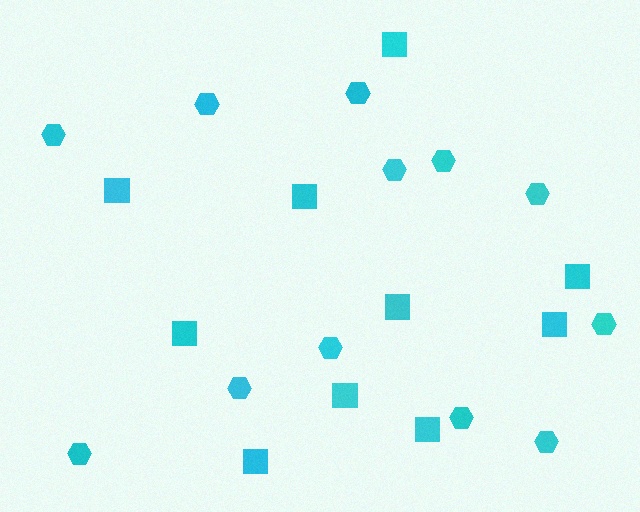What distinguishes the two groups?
There are 2 groups: one group of squares (10) and one group of hexagons (12).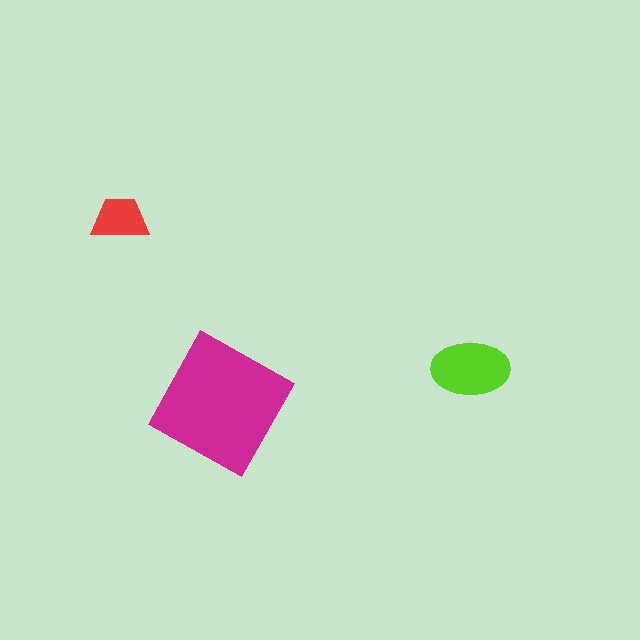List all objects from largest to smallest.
The magenta square, the lime ellipse, the red trapezoid.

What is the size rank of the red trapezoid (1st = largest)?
3rd.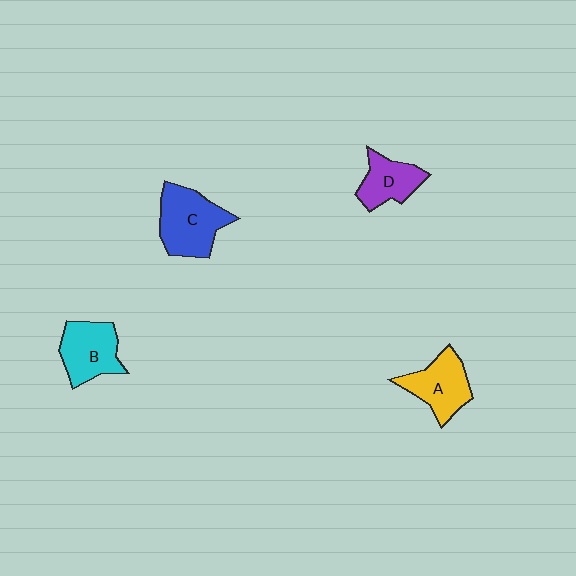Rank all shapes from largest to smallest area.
From largest to smallest: C (blue), B (cyan), A (yellow), D (purple).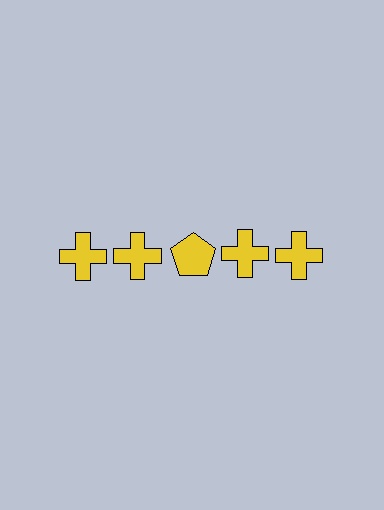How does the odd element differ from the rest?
It has a different shape: pentagon instead of cross.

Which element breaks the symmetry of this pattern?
The yellow pentagon in the top row, center column breaks the symmetry. All other shapes are yellow crosses.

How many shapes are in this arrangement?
There are 5 shapes arranged in a grid pattern.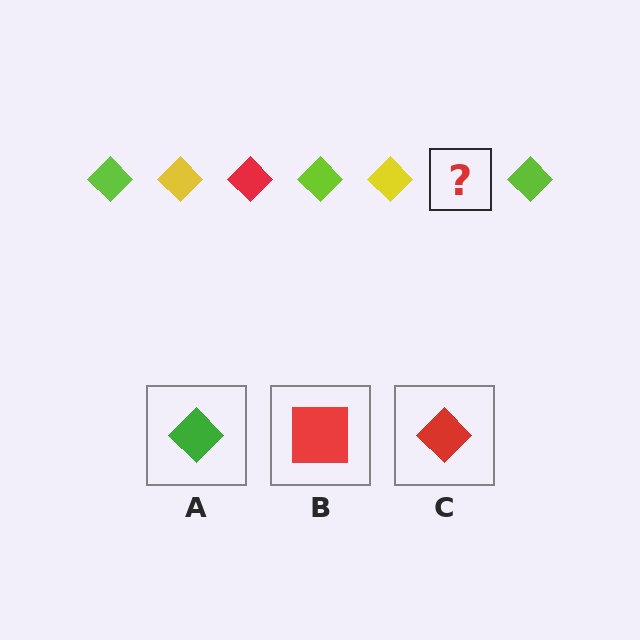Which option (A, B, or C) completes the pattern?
C.